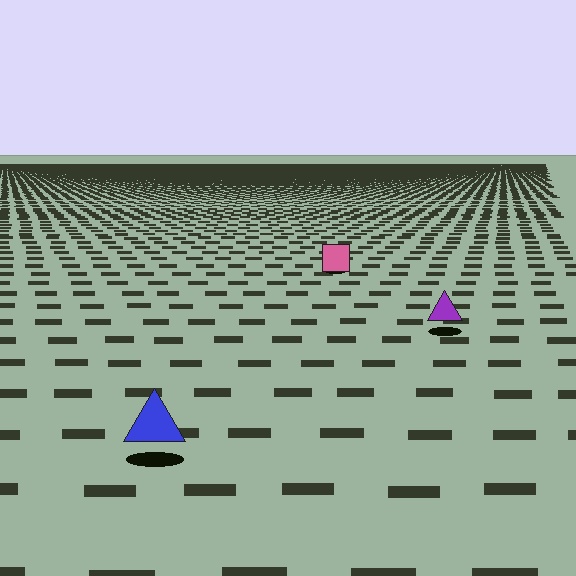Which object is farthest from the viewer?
The pink square is farthest from the viewer. It appears smaller and the ground texture around it is denser.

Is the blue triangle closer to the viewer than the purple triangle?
Yes. The blue triangle is closer — you can tell from the texture gradient: the ground texture is coarser near it.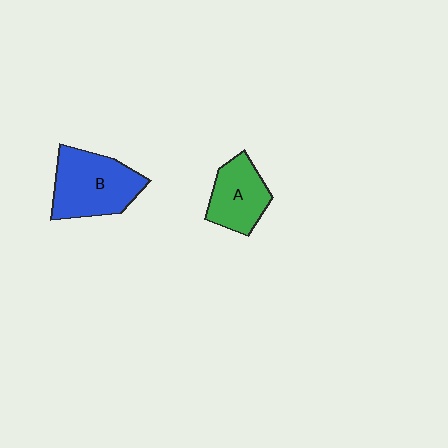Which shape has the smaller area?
Shape A (green).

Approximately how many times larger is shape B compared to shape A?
Approximately 1.4 times.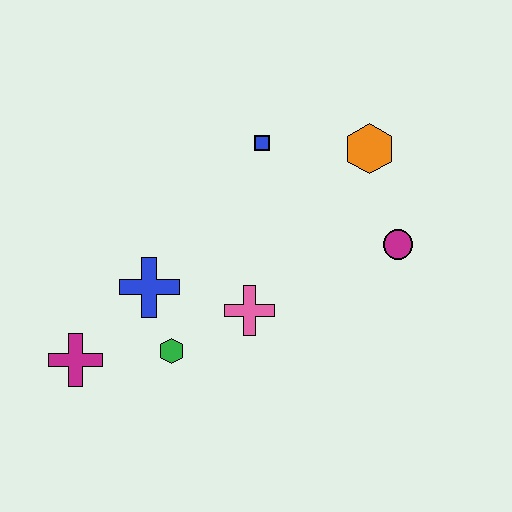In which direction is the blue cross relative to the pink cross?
The blue cross is to the left of the pink cross.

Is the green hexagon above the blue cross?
No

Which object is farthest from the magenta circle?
The magenta cross is farthest from the magenta circle.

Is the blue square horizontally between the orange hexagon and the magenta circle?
No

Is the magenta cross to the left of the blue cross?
Yes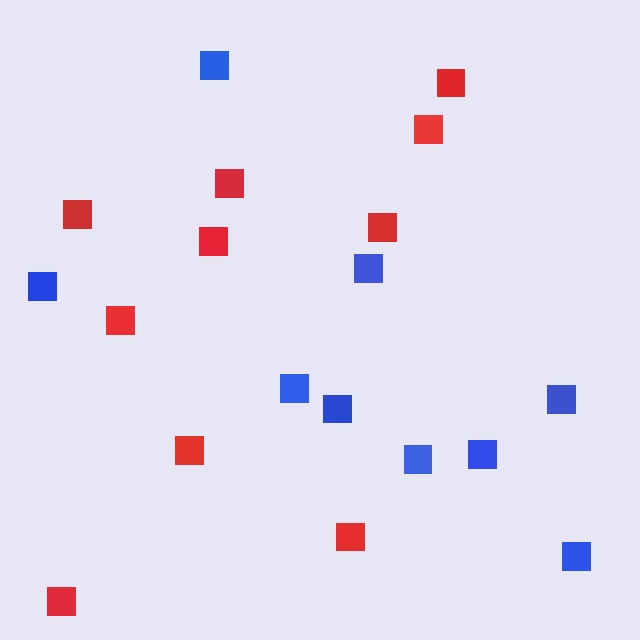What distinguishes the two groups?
There are 2 groups: one group of red squares (10) and one group of blue squares (9).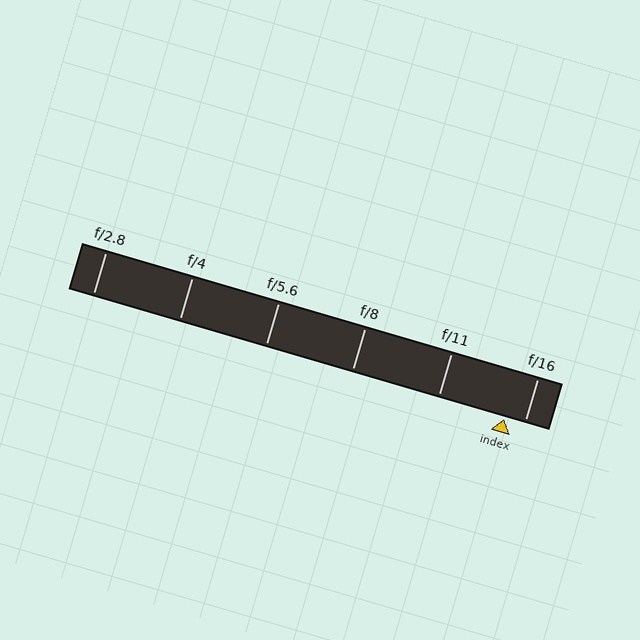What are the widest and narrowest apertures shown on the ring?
The widest aperture shown is f/2.8 and the narrowest is f/16.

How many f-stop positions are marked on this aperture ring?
There are 6 f-stop positions marked.